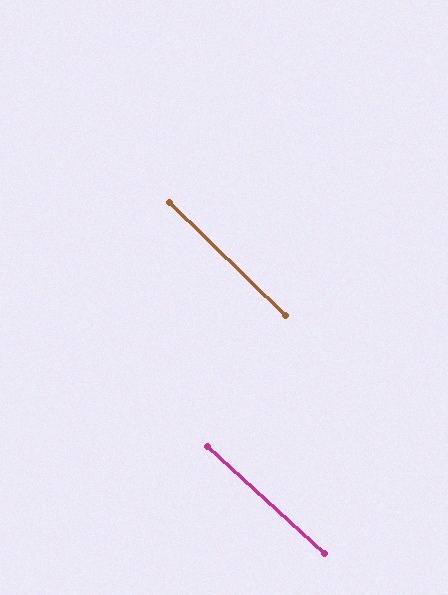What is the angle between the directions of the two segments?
Approximately 2 degrees.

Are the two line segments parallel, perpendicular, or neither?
Parallel — their directions differ by only 1.7°.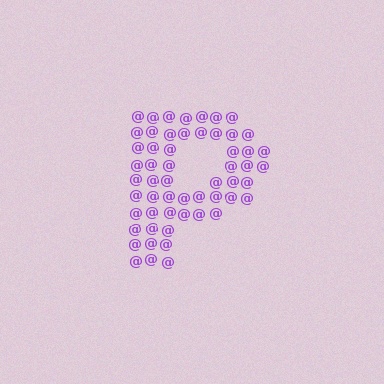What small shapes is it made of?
It is made of small at signs.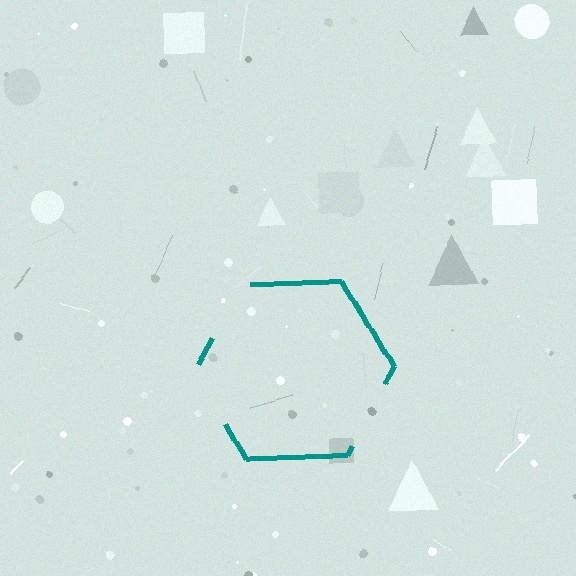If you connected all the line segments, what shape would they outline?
They would outline a hexagon.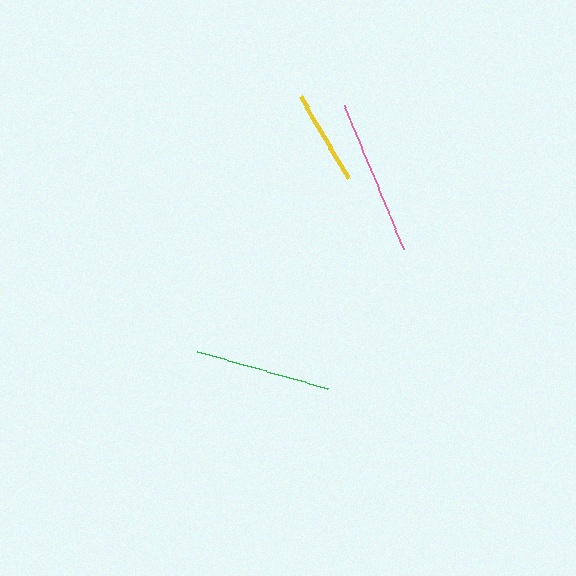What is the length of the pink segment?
The pink segment is approximately 156 pixels long.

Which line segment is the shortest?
The yellow line is the shortest at approximately 95 pixels.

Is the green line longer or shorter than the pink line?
The pink line is longer than the green line.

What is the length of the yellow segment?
The yellow segment is approximately 95 pixels long.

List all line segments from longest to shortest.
From longest to shortest: pink, green, yellow.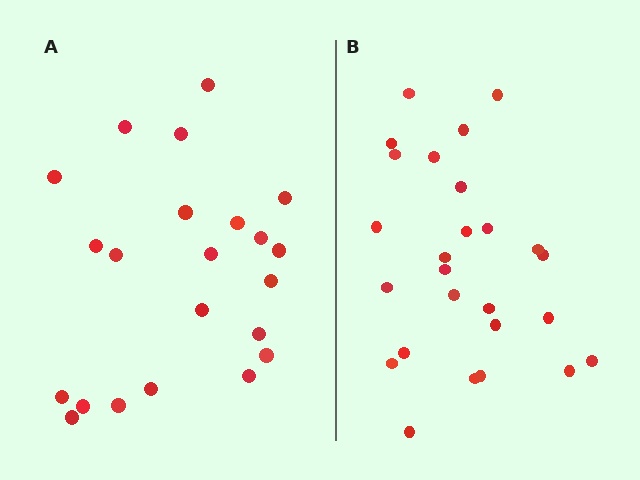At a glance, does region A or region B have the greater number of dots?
Region B (the right region) has more dots.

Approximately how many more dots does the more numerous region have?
Region B has about 4 more dots than region A.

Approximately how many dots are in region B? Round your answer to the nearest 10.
About 30 dots. (The exact count is 26, which rounds to 30.)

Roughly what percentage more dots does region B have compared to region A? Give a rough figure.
About 20% more.